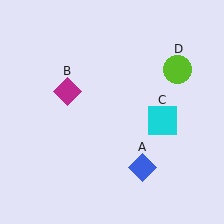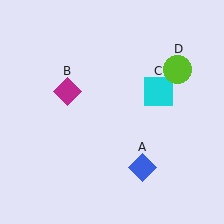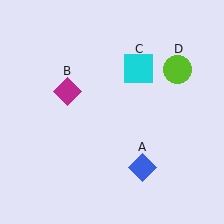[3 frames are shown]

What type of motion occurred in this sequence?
The cyan square (object C) rotated counterclockwise around the center of the scene.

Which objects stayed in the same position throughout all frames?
Blue diamond (object A) and magenta diamond (object B) and lime circle (object D) remained stationary.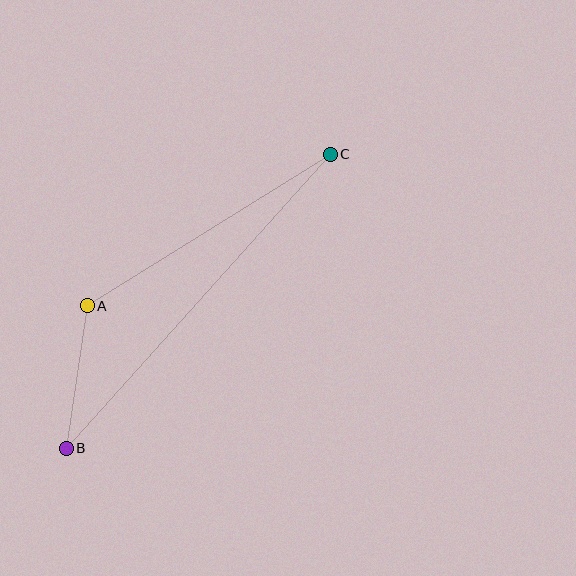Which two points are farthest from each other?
Points B and C are farthest from each other.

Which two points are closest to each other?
Points A and B are closest to each other.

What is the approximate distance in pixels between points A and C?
The distance between A and C is approximately 287 pixels.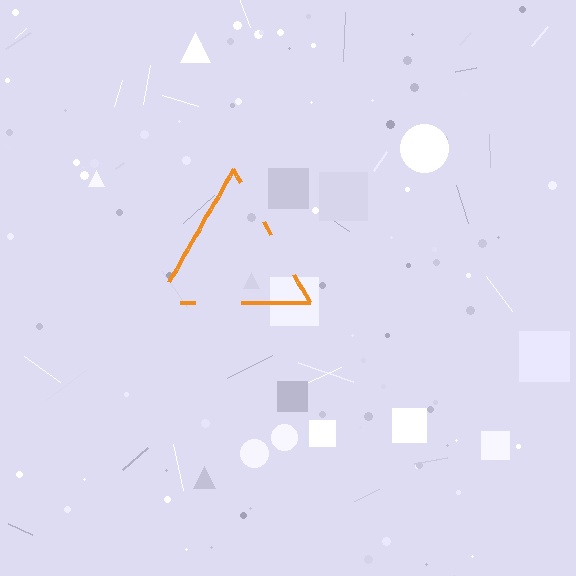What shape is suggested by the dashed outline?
The dashed outline suggests a triangle.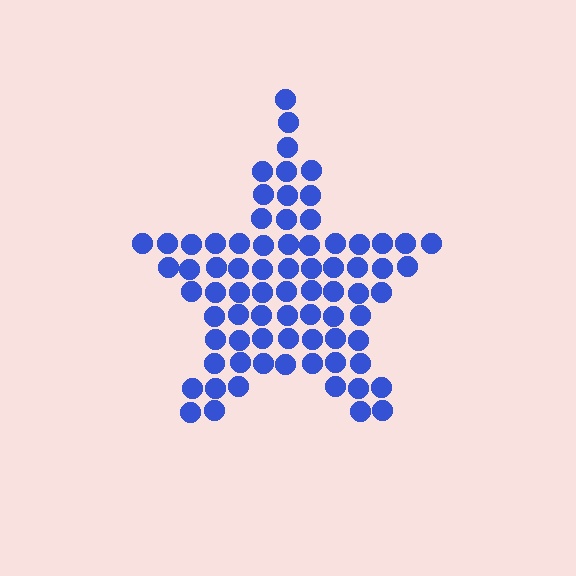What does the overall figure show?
The overall figure shows a star.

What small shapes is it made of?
It is made of small circles.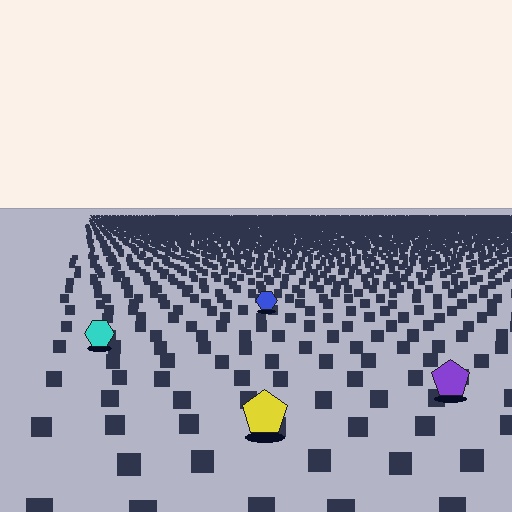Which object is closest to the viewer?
The yellow pentagon is closest. The texture marks near it are larger and more spread out.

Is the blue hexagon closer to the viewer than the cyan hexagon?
No. The cyan hexagon is closer — you can tell from the texture gradient: the ground texture is coarser near it.